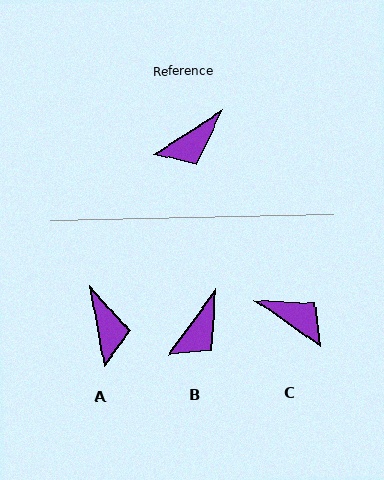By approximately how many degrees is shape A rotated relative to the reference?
Approximately 67 degrees counter-clockwise.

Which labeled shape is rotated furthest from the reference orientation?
C, about 112 degrees away.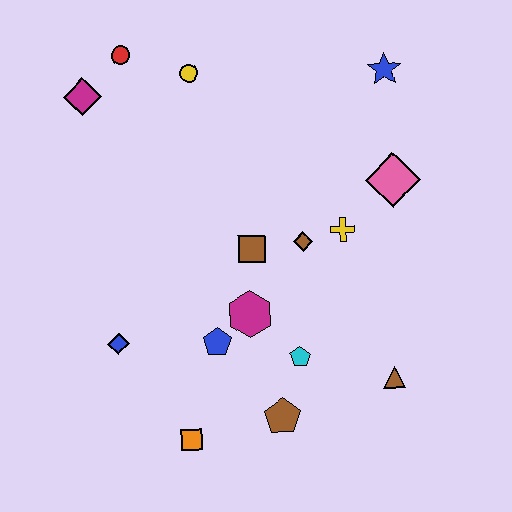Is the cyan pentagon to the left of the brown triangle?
Yes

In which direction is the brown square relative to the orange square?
The brown square is above the orange square.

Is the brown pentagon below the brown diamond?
Yes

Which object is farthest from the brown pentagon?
The red circle is farthest from the brown pentagon.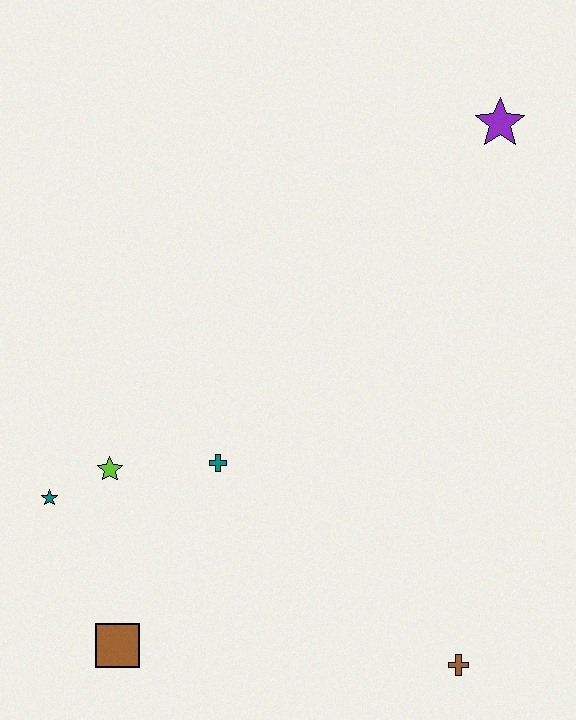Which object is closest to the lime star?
The teal star is closest to the lime star.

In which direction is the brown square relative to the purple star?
The brown square is below the purple star.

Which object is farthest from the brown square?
The purple star is farthest from the brown square.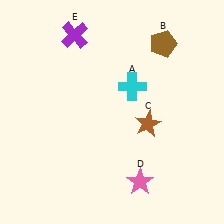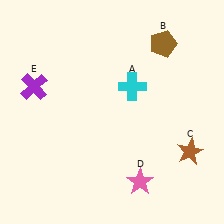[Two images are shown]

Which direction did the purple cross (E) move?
The purple cross (E) moved down.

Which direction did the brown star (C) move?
The brown star (C) moved right.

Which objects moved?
The objects that moved are: the brown star (C), the purple cross (E).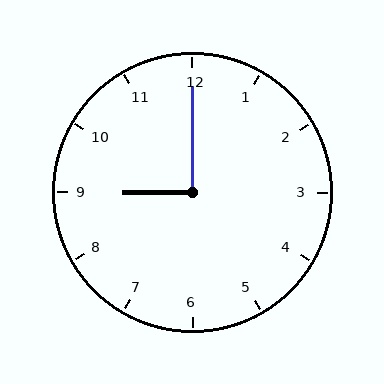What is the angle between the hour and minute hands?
Approximately 90 degrees.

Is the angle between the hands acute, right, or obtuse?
It is right.